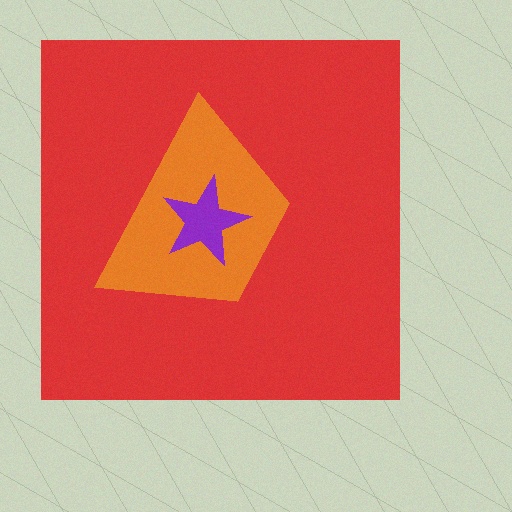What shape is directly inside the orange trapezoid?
The purple star.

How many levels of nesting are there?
3.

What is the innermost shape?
The purple star.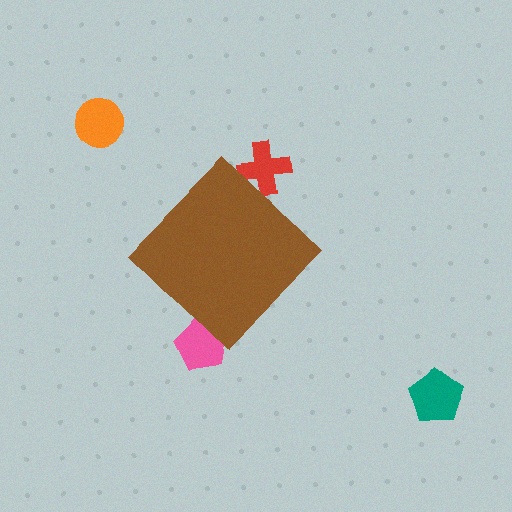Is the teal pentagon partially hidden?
No, the teal pentagon is fully visible.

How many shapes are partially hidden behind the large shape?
2 shapes are partially hidden.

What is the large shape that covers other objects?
A brown diamond.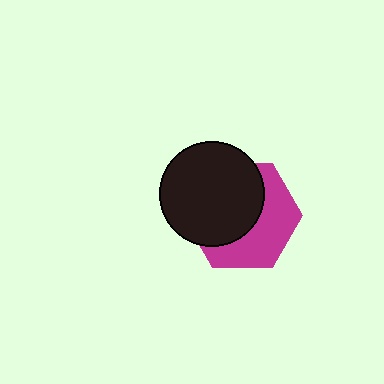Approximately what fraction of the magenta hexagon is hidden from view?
Roughly 55% of the magenta hexagon is hidden behind the black circle.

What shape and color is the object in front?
The object in front is a black circle.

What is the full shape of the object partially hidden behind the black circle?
The partially hidden object is a magenta hexagon.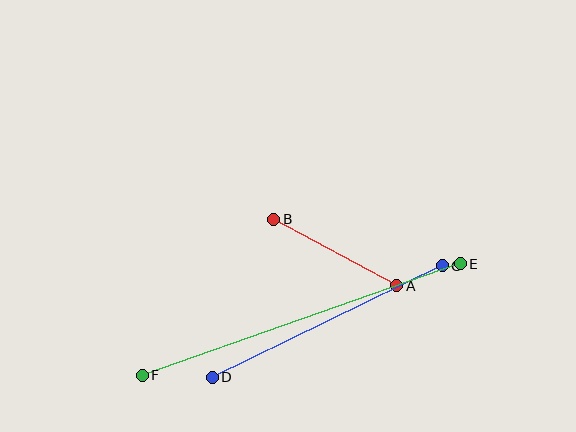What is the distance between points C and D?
The distance is approximately 256 pixels.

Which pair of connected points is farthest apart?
Points E and F are farthest apart.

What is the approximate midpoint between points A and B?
The midpoint is at approximately (335, 253) pixels.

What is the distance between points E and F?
The distance is approximately 337 pixels.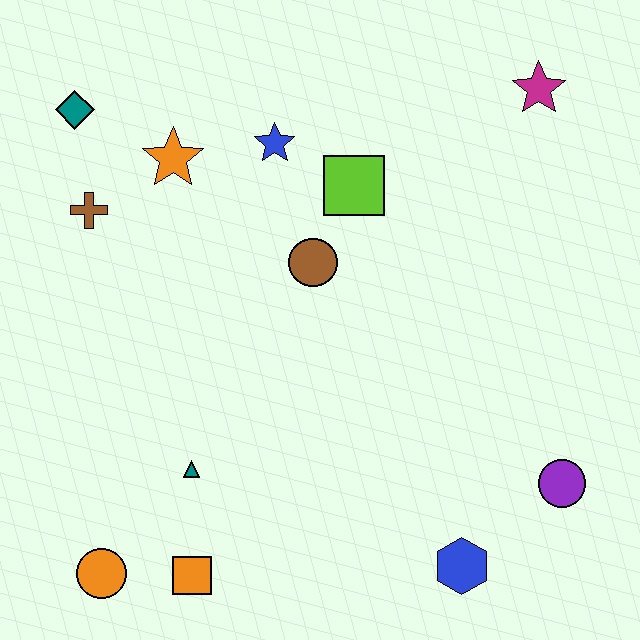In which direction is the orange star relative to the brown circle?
The orange star is to the left of the brown circle.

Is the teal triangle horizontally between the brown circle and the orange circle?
Yes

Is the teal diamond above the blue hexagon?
Yes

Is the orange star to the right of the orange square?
No